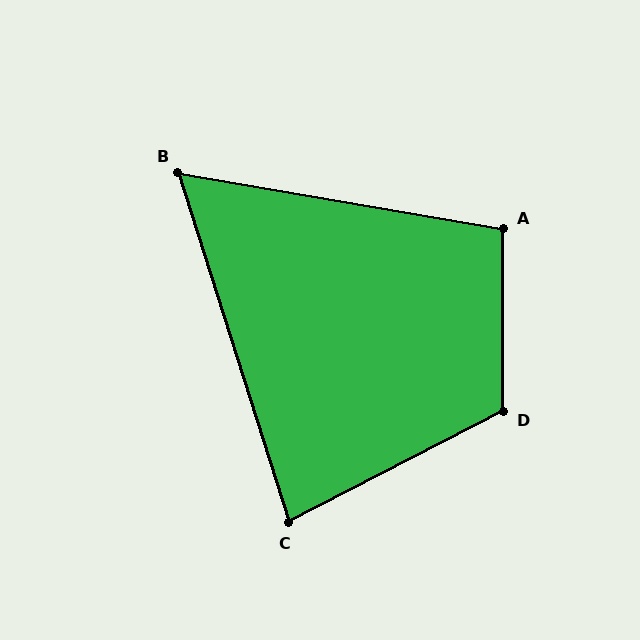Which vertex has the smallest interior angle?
B, at approximately 63 degrees.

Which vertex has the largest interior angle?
D, at approximately 117 degrees.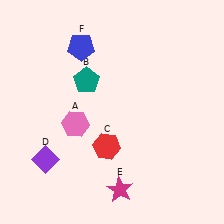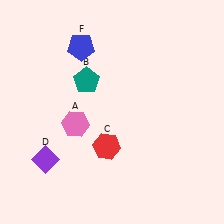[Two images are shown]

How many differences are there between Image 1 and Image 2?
There is 1 difference between the two images.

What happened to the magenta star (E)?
The magenta star (E) was removed in Image 2. It was in the bottom-right area of Image 1.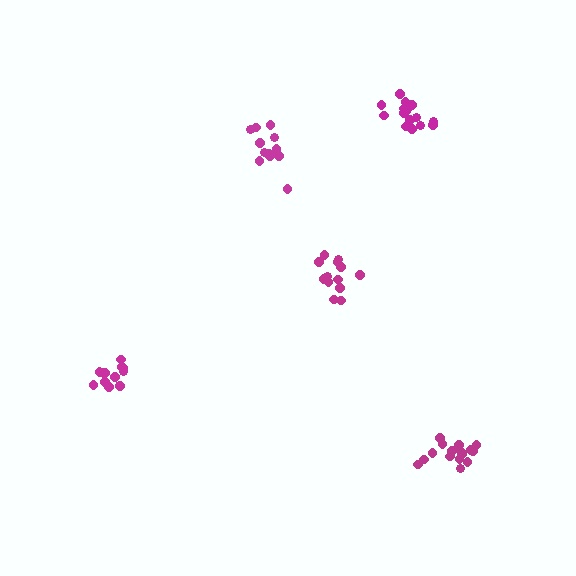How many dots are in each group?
Group 1: 13 dots, Group 2: 13 dots, Group 3: 16 dots, Group 4: 16 dots, Group 5: 14 dots (72 total).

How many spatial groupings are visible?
There are 5 spatial groupings.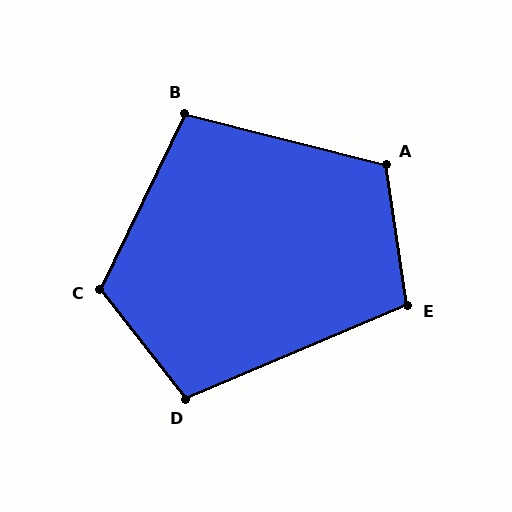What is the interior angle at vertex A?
Approximately 113 degrees (obtuse).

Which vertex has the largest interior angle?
C, at approximately 116 degrees.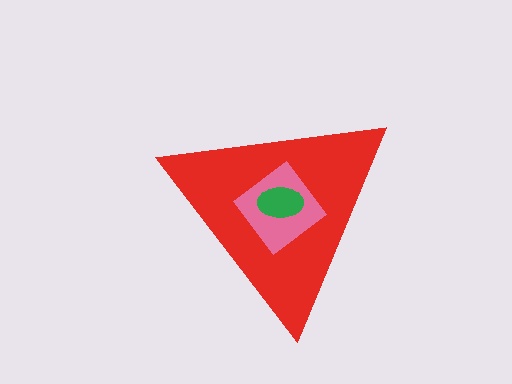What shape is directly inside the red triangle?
The pink diamond.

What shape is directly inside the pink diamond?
The green ellipse.